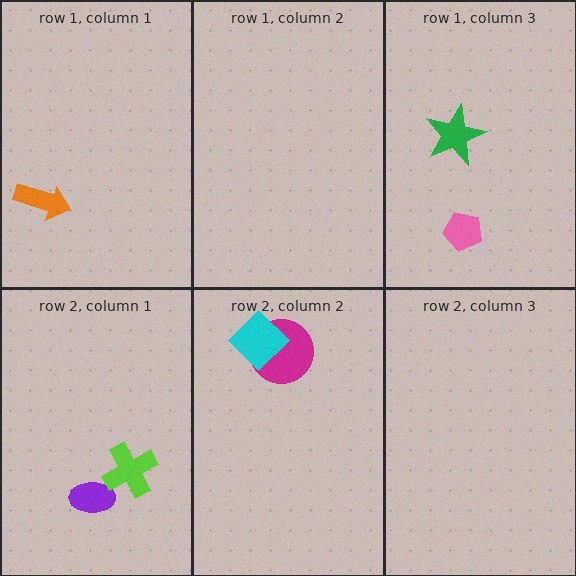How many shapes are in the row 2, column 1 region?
2.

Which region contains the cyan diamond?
The row 2, column 2 region.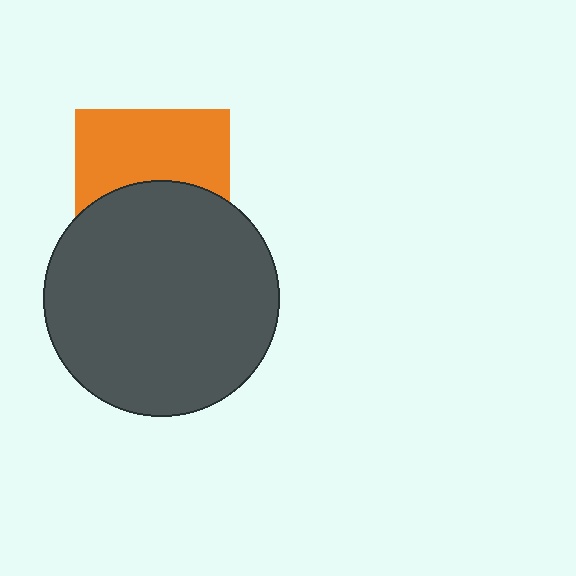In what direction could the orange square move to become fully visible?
The orange square could move up. That would shift it out from behind the dark gray circle entirely.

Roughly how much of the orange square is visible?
About half of it is visible (roughly 52%).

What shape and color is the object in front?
The object in front is a dark gray circle.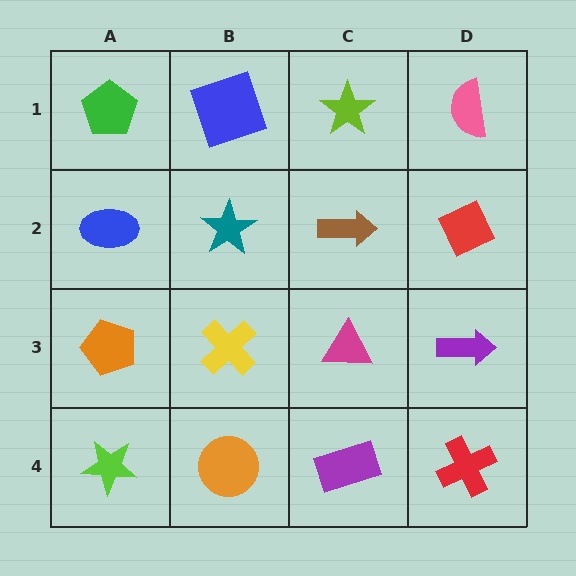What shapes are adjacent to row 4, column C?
A magenta triangle (row 3, column C), an orange circle (row 4, column B), a red cross (row 4, column D).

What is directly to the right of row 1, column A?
A blue square.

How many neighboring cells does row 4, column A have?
2.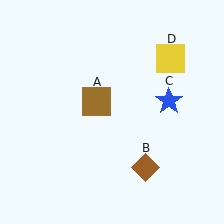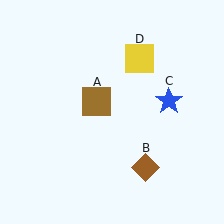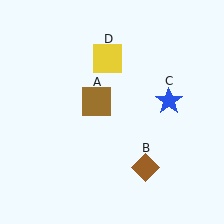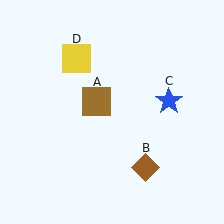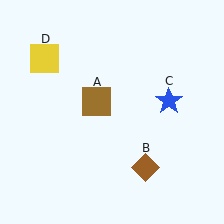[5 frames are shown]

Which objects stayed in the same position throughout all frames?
Brown square (object A) and brown diamond (object B) and blue star (object C) remained stationary.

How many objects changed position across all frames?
1 object changed position: yellow square (object D).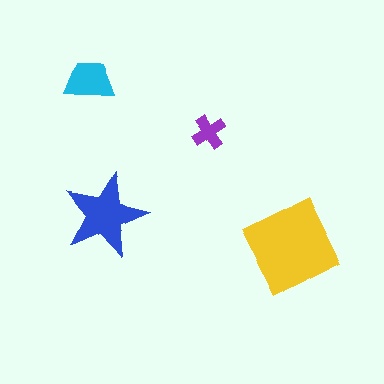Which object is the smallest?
The purple cross.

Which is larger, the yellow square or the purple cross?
The yellow square.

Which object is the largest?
The yellow square.